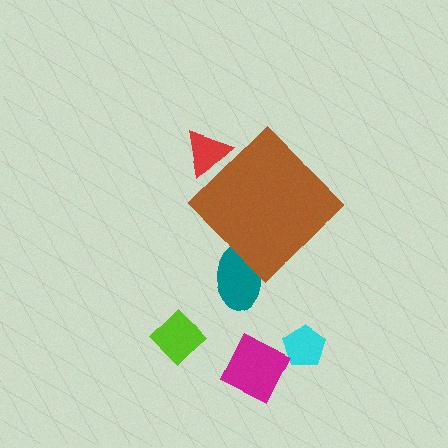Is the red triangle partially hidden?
Yes, the red triangle is partially hidden behind the brown diamond.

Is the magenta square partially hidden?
No, the magenta square is fully visible.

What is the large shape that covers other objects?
A brown diamond.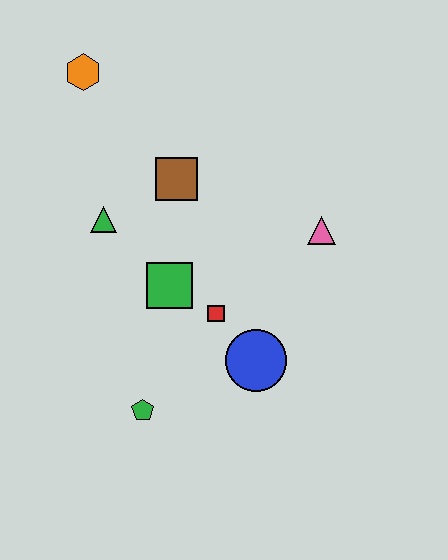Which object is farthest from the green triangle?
The pink triangle is farthest from the green triangle.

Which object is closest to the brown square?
The green triangle is closest to the brown square.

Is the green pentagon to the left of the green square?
Yes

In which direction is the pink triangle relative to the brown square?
The pink triangle is to the right of the brown square.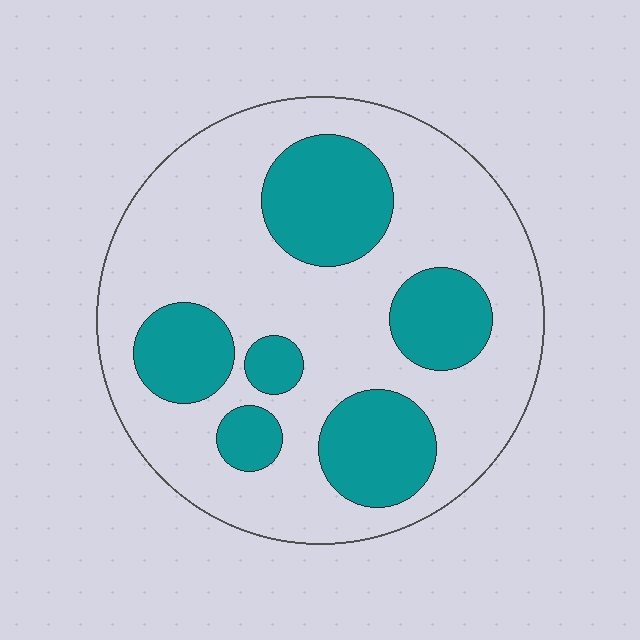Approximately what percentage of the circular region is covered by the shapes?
Approximately 30%.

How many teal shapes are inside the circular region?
6.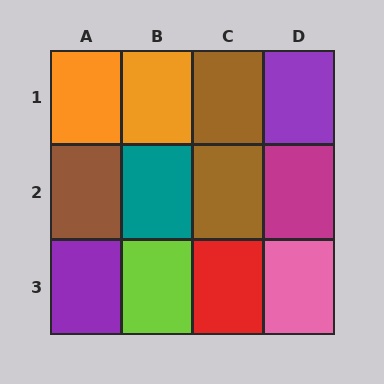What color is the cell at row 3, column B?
Lime.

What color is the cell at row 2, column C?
Brown.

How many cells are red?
1 cell is red.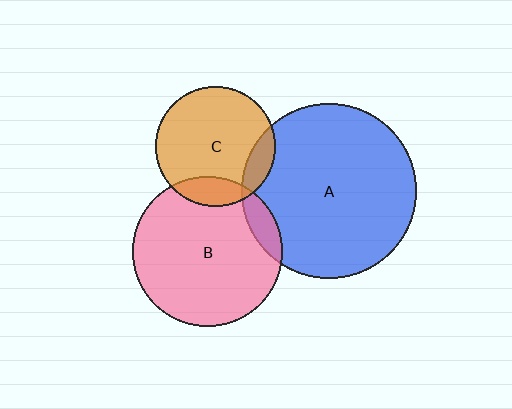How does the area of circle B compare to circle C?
Approximately 1.5 times.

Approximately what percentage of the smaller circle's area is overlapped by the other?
Approximately 10%.